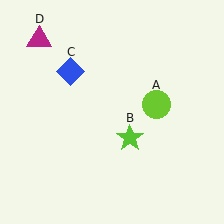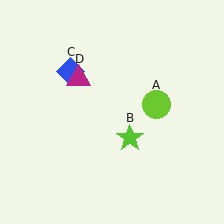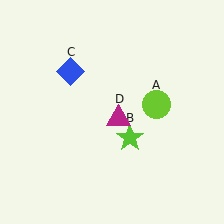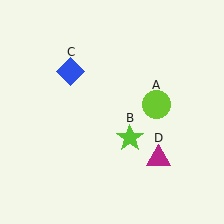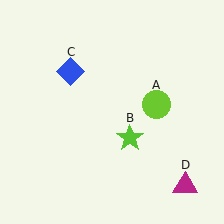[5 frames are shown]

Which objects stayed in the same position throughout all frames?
Lime circle (object A) and lime star (object B) and blue diamond (object C) remained stationary.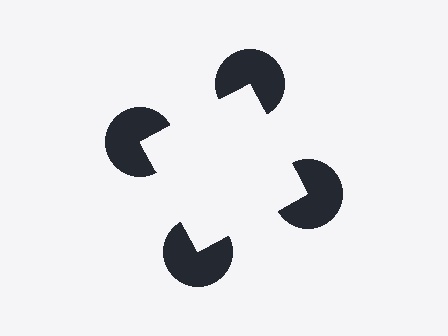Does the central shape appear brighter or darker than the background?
It typically appears slightly brighter than the background, even though no actual brightness change is drawn.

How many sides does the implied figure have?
4 sides.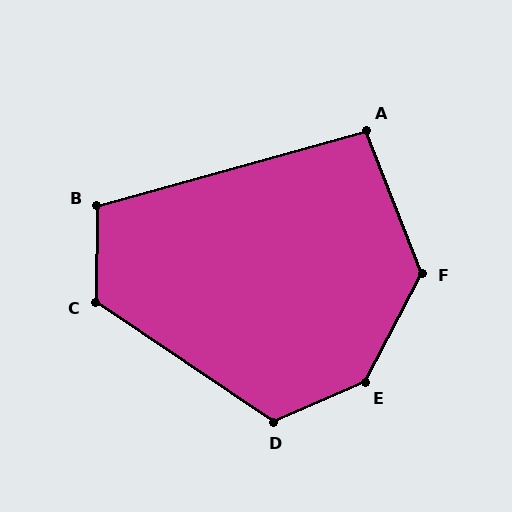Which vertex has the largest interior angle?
E, at approximately 141 degrees.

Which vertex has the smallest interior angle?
A, at approximately 96 degrees.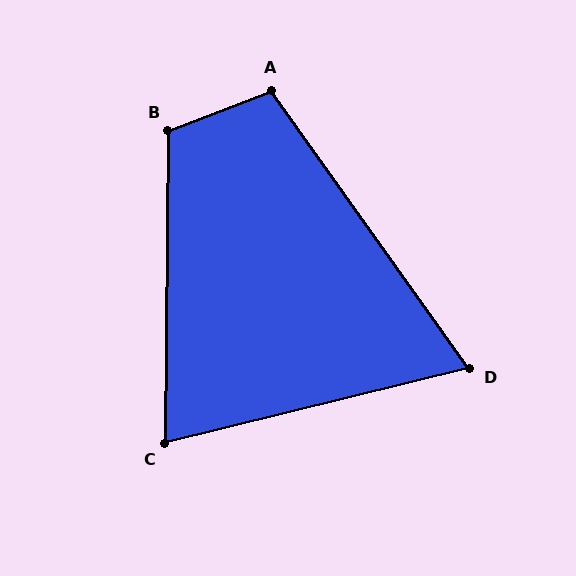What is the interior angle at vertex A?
Approximately 104 degrees (obtuse).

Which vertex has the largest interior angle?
B, at approximately 112 degrees.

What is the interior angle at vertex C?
Approximately 76 degrees (acute).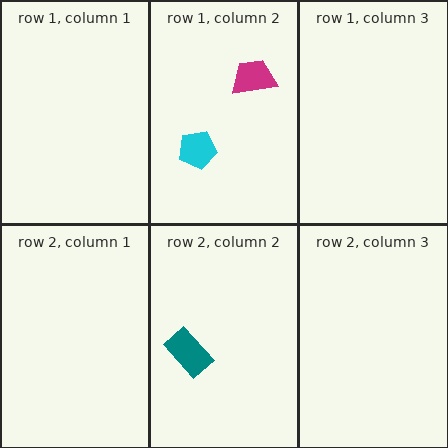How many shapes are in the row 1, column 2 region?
2.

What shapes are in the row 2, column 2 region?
The teal rectangle.